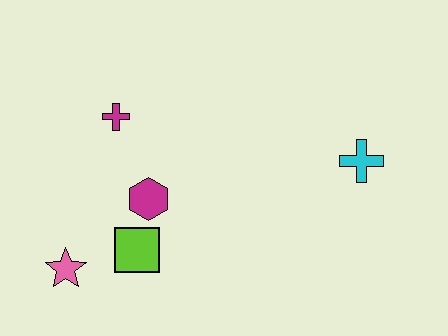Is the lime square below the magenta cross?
Yes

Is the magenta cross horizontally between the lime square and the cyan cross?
No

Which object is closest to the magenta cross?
The magenta hexagon is closest to the magenta cross.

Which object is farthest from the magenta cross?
The cyan cross is farthest from the magenta cross.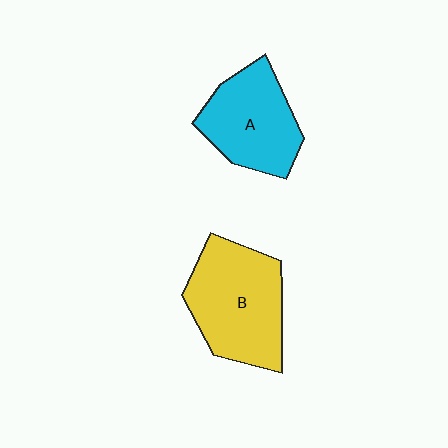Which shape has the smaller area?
Shape A (cyan).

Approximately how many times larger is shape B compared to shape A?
Approximately 1.2 times.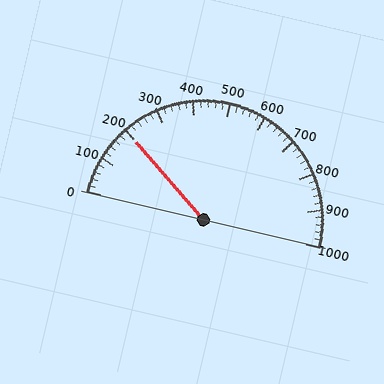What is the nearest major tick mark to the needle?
The nearest major tick mark is 200.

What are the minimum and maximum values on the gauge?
The gauge ranges from 0 to 1000.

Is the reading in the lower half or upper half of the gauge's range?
The reading is in the lower half of the range (0 to 1000).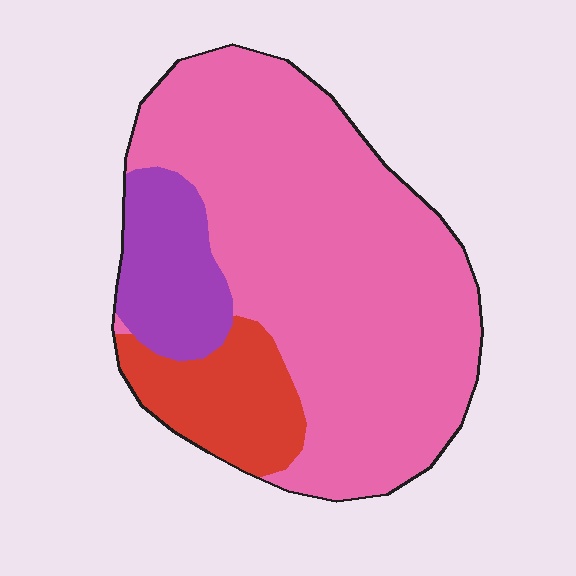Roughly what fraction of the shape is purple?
Purple covers roughly 15% of the shape.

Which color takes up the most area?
Pink, at roughly 70%.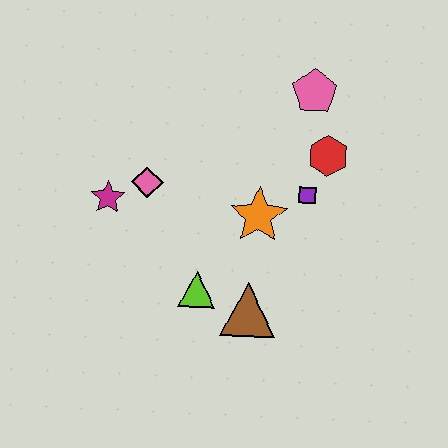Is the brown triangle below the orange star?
Yes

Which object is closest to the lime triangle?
The brown triangle is closest to the lime triangle.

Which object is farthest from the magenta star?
The pink pentagon is farthest from the magenta star.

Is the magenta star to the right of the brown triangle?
No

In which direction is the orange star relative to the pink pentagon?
The orange star is below the pink pentagon.